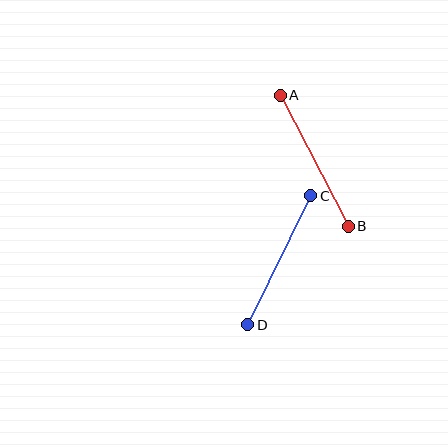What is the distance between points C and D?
The distance is approximately 143 pixels.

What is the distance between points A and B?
The distance is approximately 148 pixels.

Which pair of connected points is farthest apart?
Points A and B are farthest apart.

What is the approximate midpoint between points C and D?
The midpoint is at approximately (279, 260) pixels.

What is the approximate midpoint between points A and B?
The midpoint is at approximately (314, 161) pixels.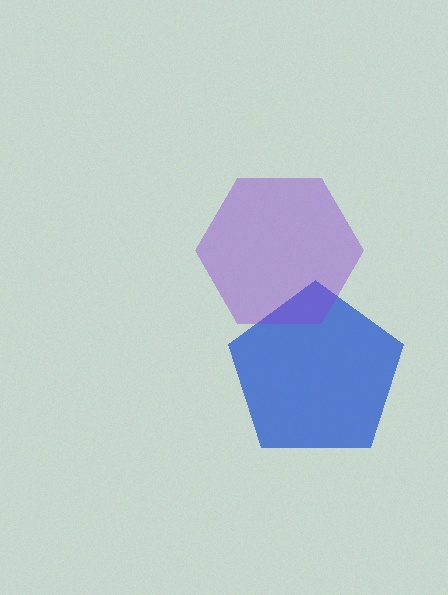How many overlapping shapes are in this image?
There are 2 overlapping shapes in the image.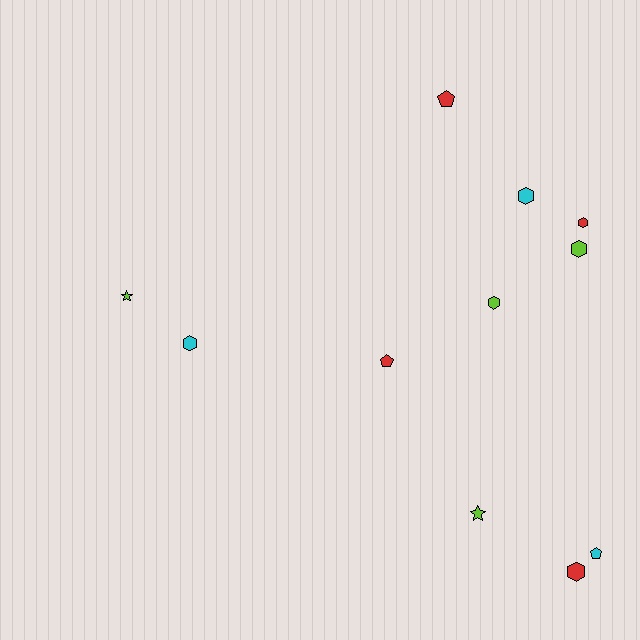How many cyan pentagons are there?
There is 1 cyan pentagon.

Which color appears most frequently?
Lime, with 4 objects.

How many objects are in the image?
There are 11 objects.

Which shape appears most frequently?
Hexagon, with 6 objects.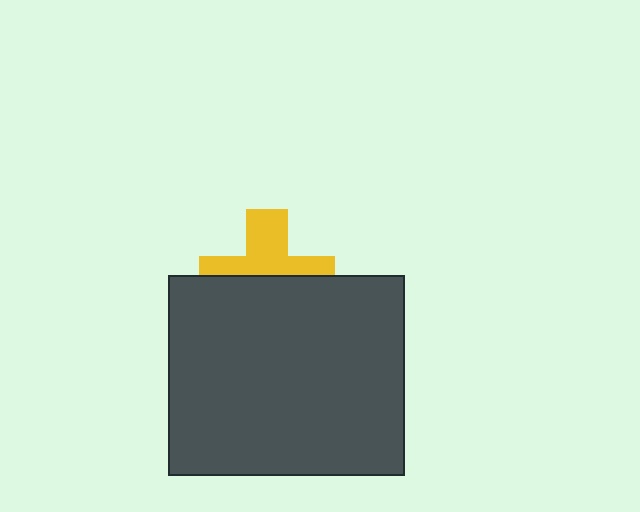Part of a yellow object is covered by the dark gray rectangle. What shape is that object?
It is a cross.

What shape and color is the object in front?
The object in front is a dark gray rectangle.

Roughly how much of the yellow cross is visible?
About half of it is visible (roughly 48%).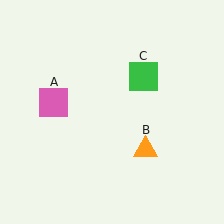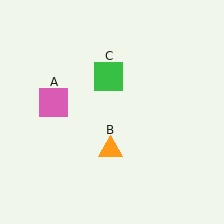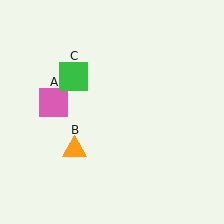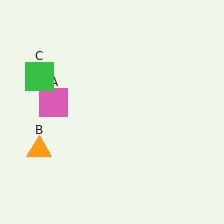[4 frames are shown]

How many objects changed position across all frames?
2 objects changed position: orange triangle (object B), green square (object C).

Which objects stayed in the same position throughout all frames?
Pink square (object A) remained stationary.